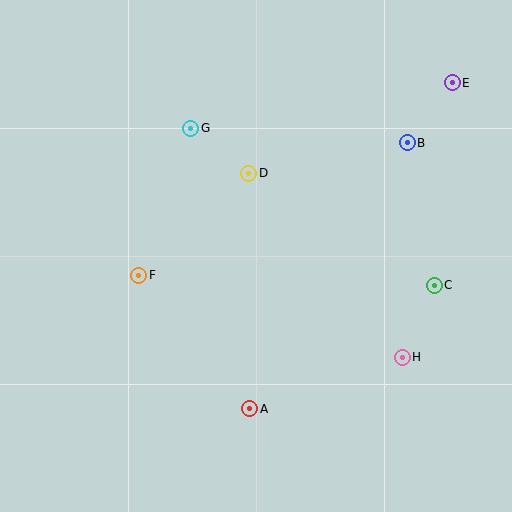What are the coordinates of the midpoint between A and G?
The midpoint between A and G is at (220, 269).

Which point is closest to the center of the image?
Point D at (249, 173) is closest to the center.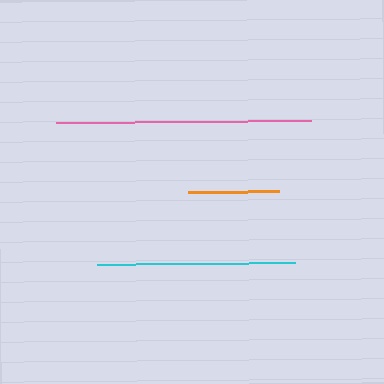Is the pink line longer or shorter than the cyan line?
The pink line is longer than the cyan line.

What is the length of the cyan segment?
The cyan segment is approximately 198 pixels long.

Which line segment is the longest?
The pink line is the longest at approximately 255 pixels.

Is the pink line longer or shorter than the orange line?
The pink line is longer than the orange line.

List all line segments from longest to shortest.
From longest to shortest: pink, cyan, orange.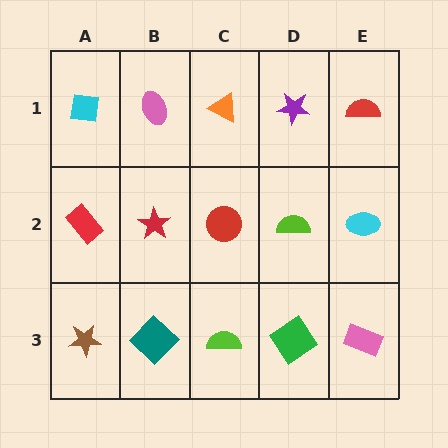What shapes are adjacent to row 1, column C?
A red circle (row 2, column C), a pink ellipse (row 1, column B), a purple star (row 1, column D).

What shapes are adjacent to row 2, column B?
A pink ellipse (row 1, column B), a teal diamond (row 3, column B), a red rectangle (row 2, column A), a red circle (row 2, column C).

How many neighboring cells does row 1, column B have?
3.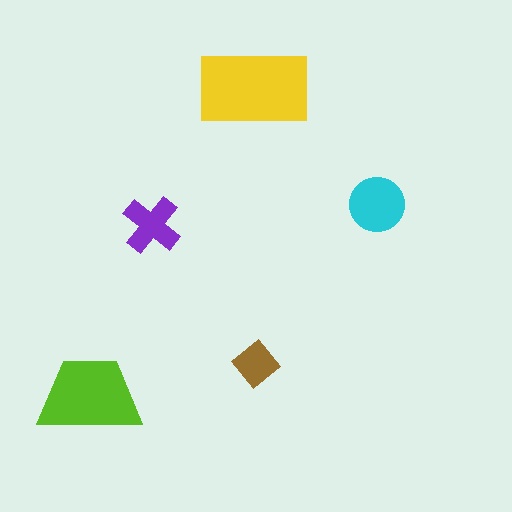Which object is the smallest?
The brown diamond.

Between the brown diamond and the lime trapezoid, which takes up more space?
The lime trapezoid.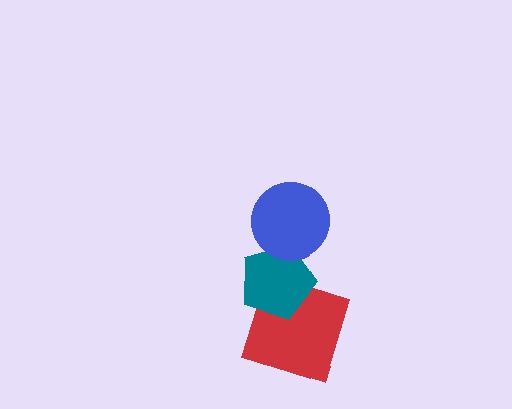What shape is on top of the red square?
The teal pentagon is on top of the red square.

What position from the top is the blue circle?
The blue circle is 1st from the top.